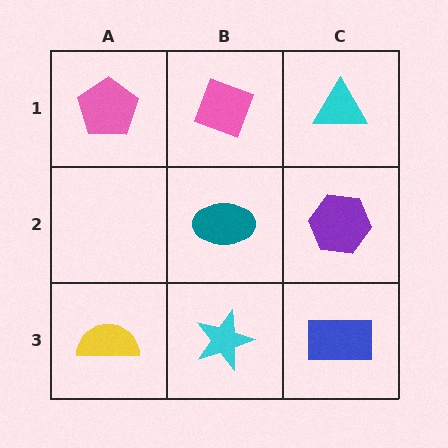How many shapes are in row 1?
3 shapes.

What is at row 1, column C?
A cyan triangle.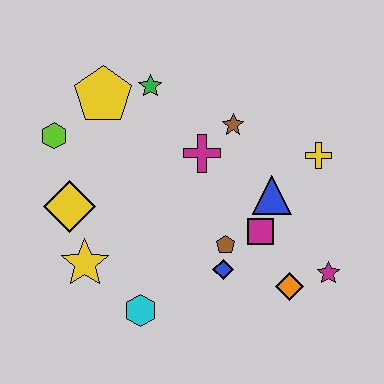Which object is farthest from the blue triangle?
The lime hexagon is farthest from the blue triangle.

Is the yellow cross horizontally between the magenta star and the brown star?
Yes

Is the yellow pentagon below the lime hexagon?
No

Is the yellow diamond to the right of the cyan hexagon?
No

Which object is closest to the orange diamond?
The magenta star is closest to the orange diamond.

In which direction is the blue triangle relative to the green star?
The blue triangle is to the right of the green star.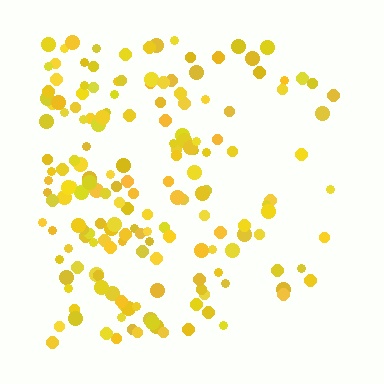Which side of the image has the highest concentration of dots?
The left.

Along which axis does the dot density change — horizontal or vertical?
Horizontal.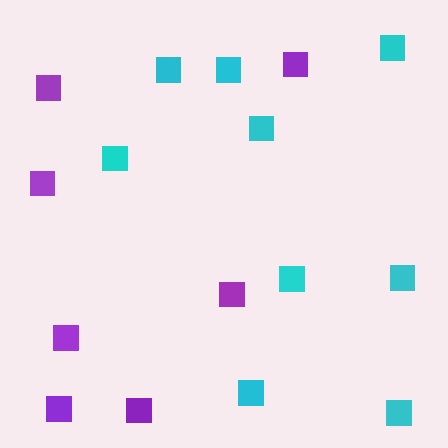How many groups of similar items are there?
There are 2 groups: one group of cyan squares (9) and one group of purple squares (7).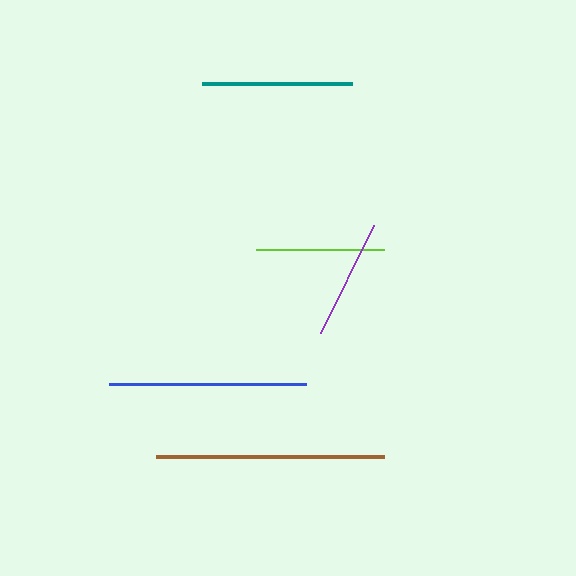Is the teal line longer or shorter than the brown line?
The brown line is longer than the teal line.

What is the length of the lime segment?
The lime segment is approximately 128 pixels long.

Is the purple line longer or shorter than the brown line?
The brown line is longer than the purple line.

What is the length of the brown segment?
The brown segment is approximately 228 pixels long.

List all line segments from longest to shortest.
From longest to shortest: brown, blue, teal, lime, purple.